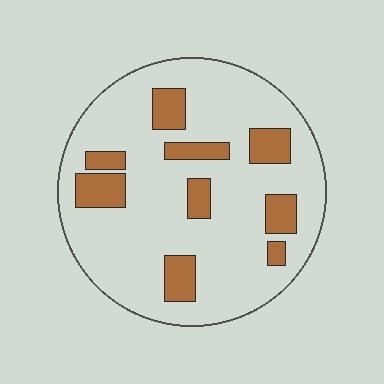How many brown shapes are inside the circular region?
9.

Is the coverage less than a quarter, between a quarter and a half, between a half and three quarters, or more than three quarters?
Less than a quarter.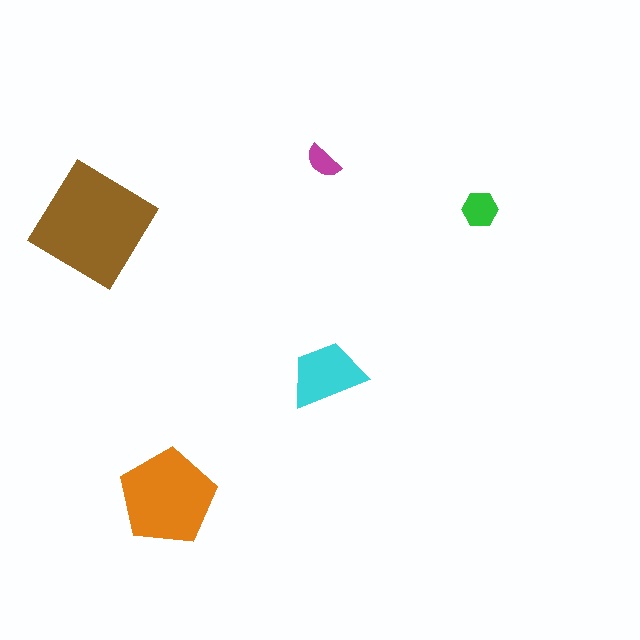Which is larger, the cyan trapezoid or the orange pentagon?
The orange pentagon.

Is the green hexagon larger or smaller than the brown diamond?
Smaller.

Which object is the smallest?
The magenta semicircle.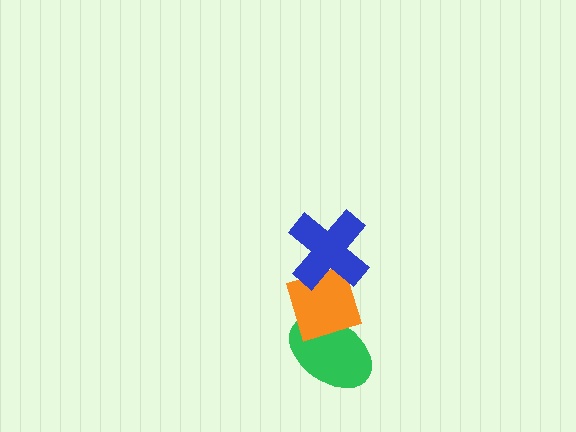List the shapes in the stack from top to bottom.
From top to bottom: the blue cross, the orange diamond, the green ellipse.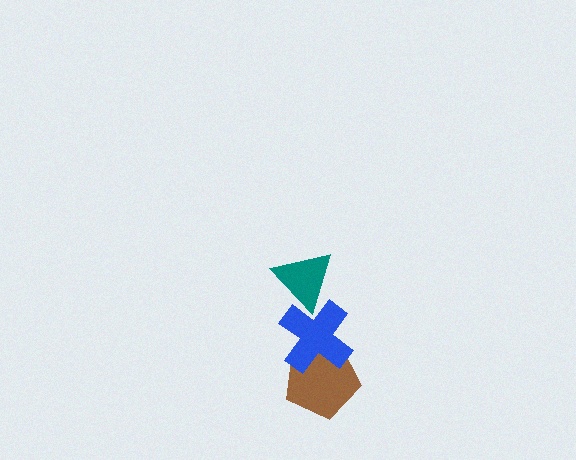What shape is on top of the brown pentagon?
The blue cross is on top of the brown pentagon.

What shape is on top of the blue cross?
The teal triangle is on top of the blue cross.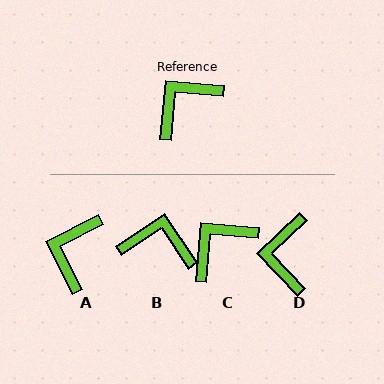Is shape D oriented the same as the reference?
No, it is off by about 49 degrees.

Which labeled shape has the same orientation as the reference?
C.